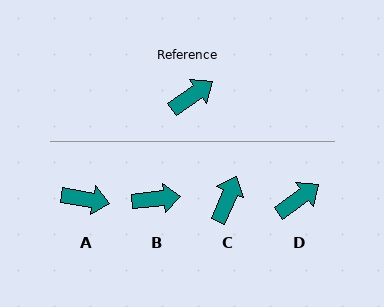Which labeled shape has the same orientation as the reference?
D.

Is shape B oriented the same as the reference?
No, it is off by about 29 degrees.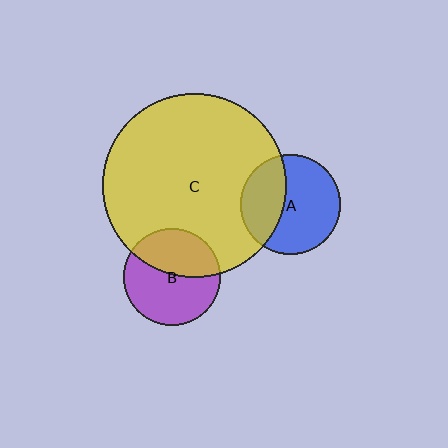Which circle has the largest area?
Circle C (yellow).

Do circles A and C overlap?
Yes.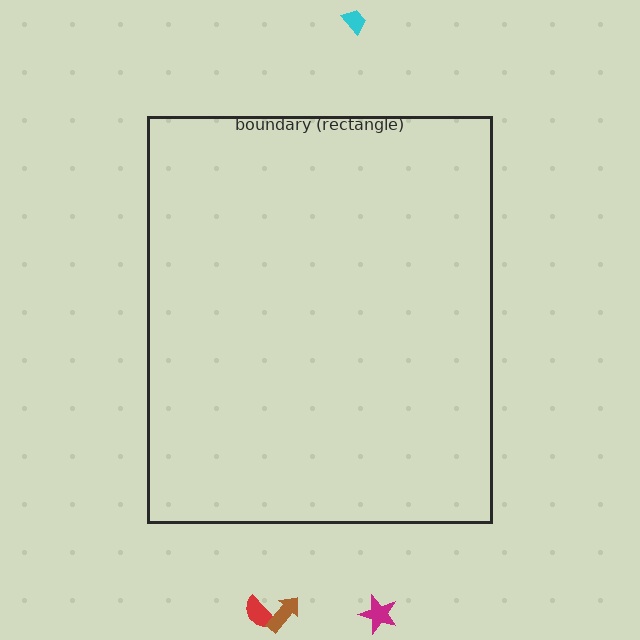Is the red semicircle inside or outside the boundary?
Outside.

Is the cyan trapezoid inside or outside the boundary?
Outside.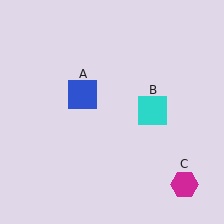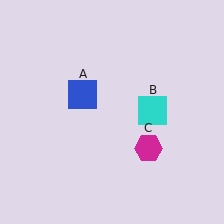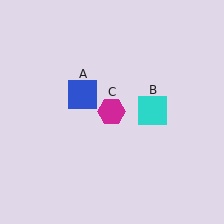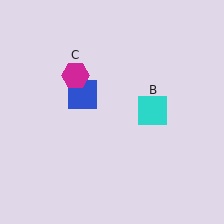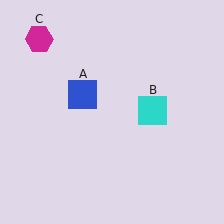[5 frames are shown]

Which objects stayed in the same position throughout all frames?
Blue square (object A) and cyan square (object B) remained stationary.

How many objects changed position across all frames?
1 object changed position: magenta hexagon (object C).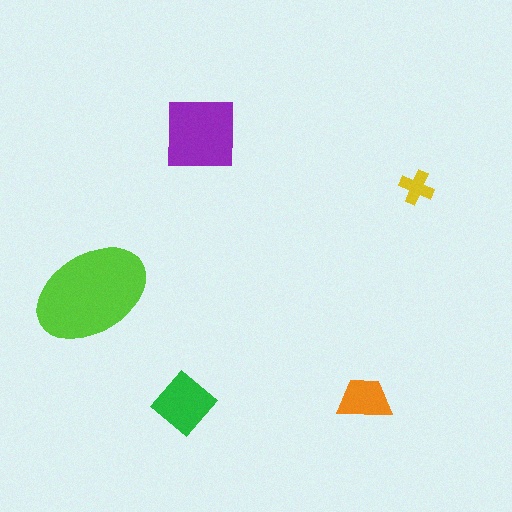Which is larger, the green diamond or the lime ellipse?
The lime ellipse.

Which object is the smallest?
The yellow cross.